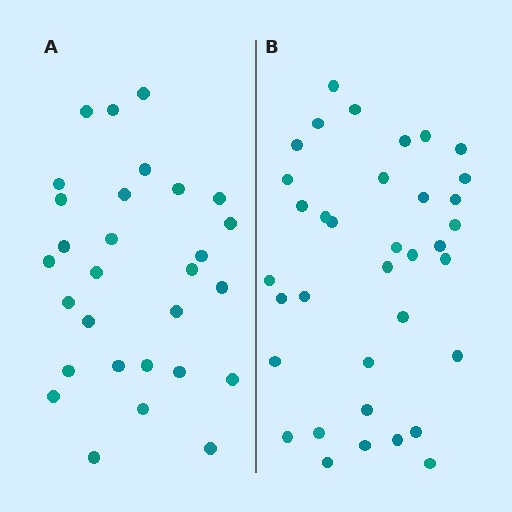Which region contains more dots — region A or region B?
Region B (the right region) has more dots.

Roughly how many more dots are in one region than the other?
Region B has roughly 8 or so more dots than region A.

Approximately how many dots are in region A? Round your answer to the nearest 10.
About 30 dots. (The exact count is 29, which rounds to 30.)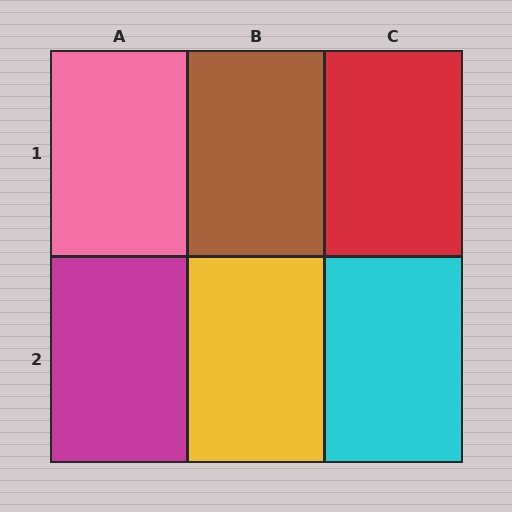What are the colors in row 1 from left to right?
Pink, brown, red.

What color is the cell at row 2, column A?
Magenta.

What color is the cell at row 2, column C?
Cyan.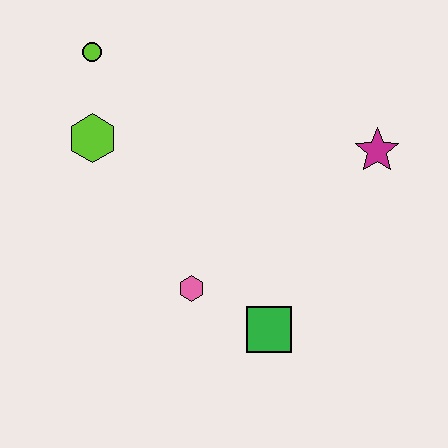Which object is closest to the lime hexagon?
The lime circle is closest to the lime hexagon.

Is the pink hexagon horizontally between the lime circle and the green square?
Yes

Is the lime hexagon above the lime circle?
No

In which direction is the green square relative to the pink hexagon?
The green square is to the right of the pink hexagon.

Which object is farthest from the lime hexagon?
The magenta star is farthest from the lime hexagon.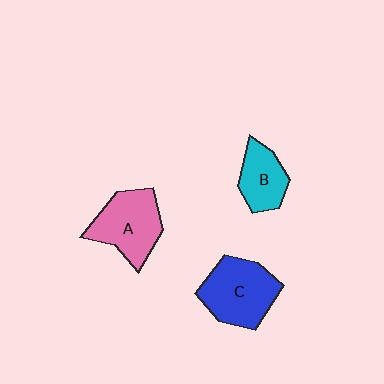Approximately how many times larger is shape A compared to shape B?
Approximately 1.5 times.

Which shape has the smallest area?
Shape B (cyan).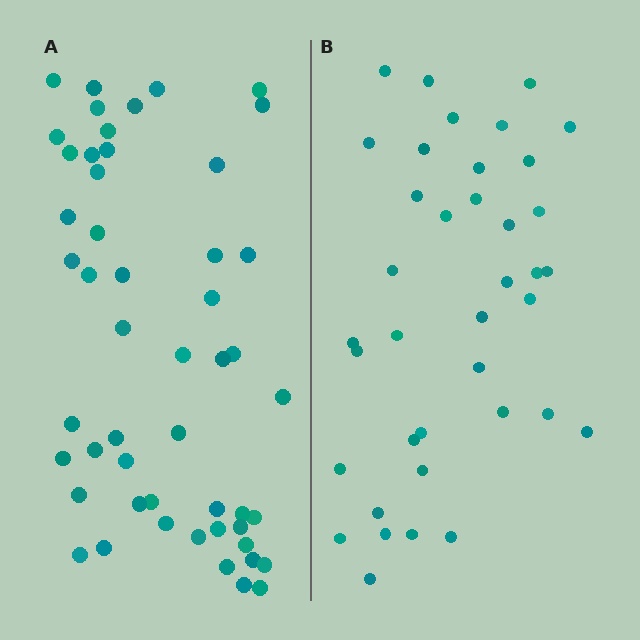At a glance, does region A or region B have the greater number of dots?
Region A (the left region) has more dots.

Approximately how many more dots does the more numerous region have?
Region A has approximately 15 more dots than region B.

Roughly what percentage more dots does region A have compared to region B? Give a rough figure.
About 35% more.